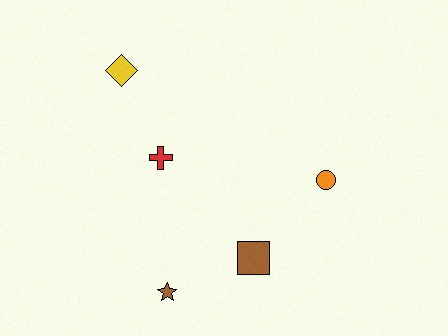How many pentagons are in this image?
There are no pentagons.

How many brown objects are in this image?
There are 2 brown objects.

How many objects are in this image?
There are 5 objects.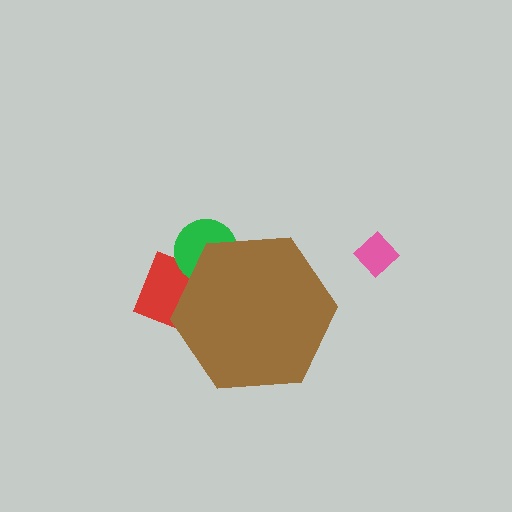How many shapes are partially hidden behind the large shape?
2 shapes are partially hidden.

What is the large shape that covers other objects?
A brown hexagon.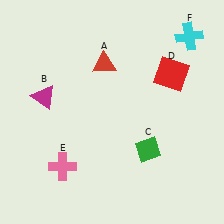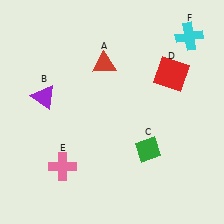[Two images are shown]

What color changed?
The triangle (B) changed from magenta in Image 1 to purple in Image 2.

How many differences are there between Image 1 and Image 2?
There is 1 difference between the two images.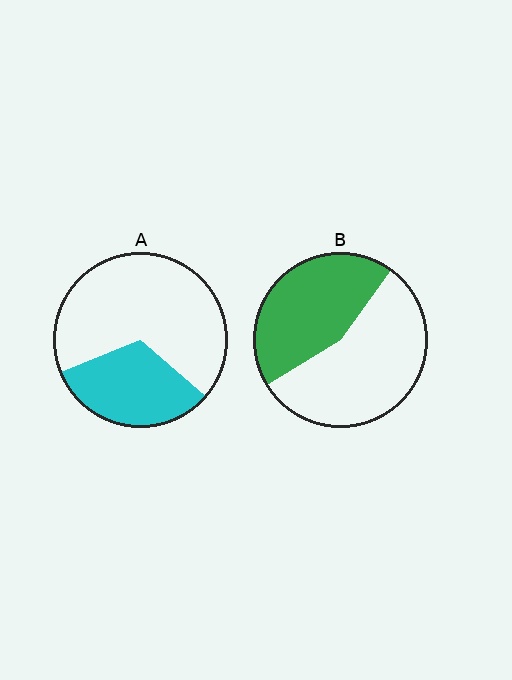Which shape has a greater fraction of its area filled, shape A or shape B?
Shape B.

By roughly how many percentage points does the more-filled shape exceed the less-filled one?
By roughly 10 percentage points (B over A).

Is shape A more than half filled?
No.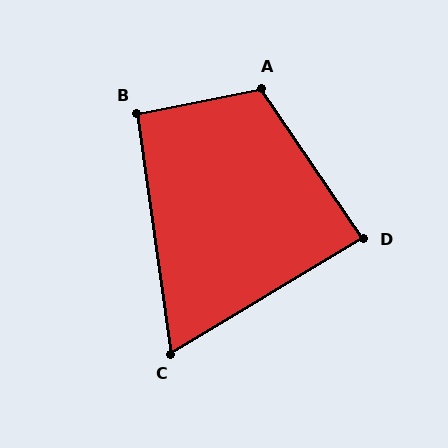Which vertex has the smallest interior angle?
C, at approximately 67 degrees.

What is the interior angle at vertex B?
Approximately 93 degrees (approximately right).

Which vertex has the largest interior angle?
A, at approximately 113 degrees.